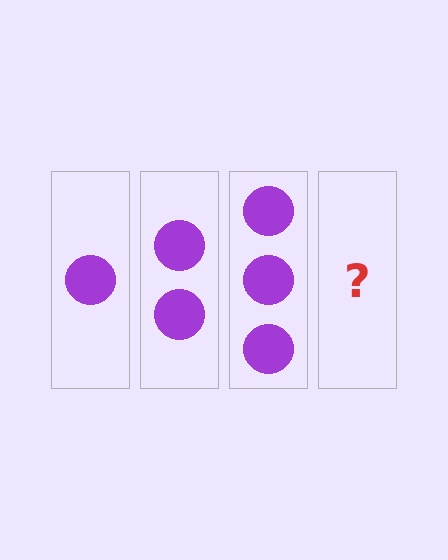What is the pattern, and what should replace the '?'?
The pattern is that each step adds one more circle. The '?' should be 4 circles.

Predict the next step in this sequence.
The next step is 4 circles.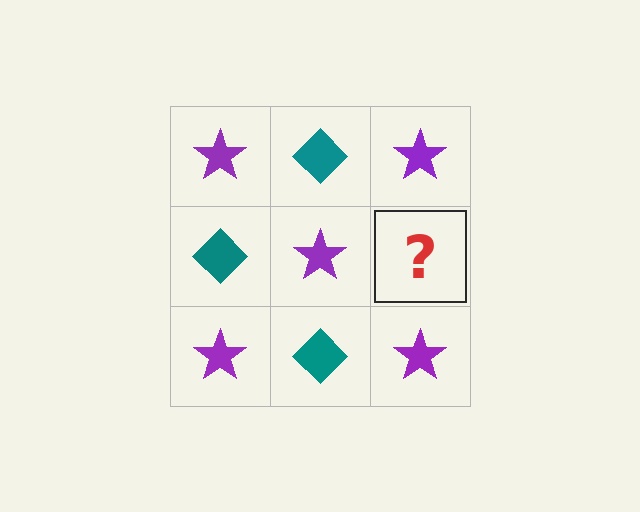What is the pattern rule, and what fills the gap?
The rule is that it alternates purple star and teal diamond in a checkerboard pattern. The gap should be filled with a teal diamond.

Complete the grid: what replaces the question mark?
The question mark should be replaced with a teal diamond.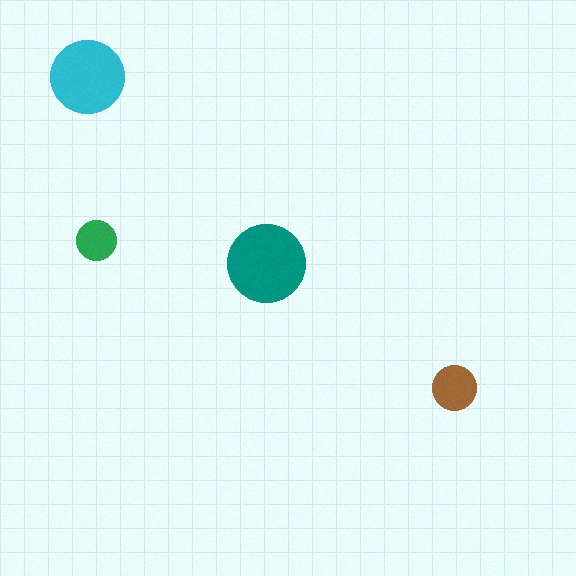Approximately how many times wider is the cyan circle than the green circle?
About 2 times wider.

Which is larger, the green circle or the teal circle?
The teal one.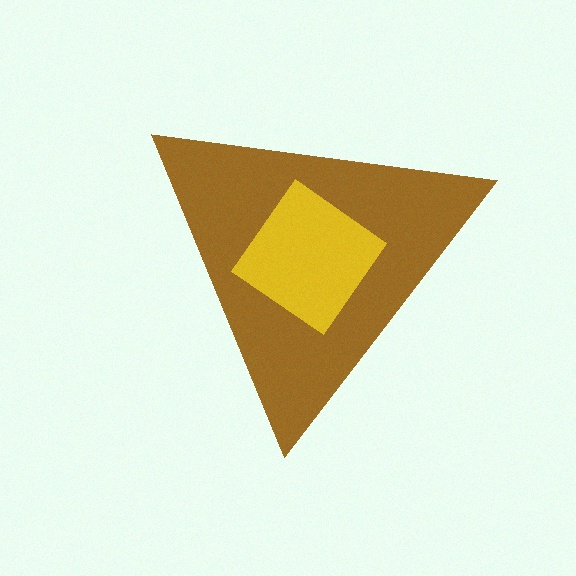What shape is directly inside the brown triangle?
The yellow diamond.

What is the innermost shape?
The yellow diamond.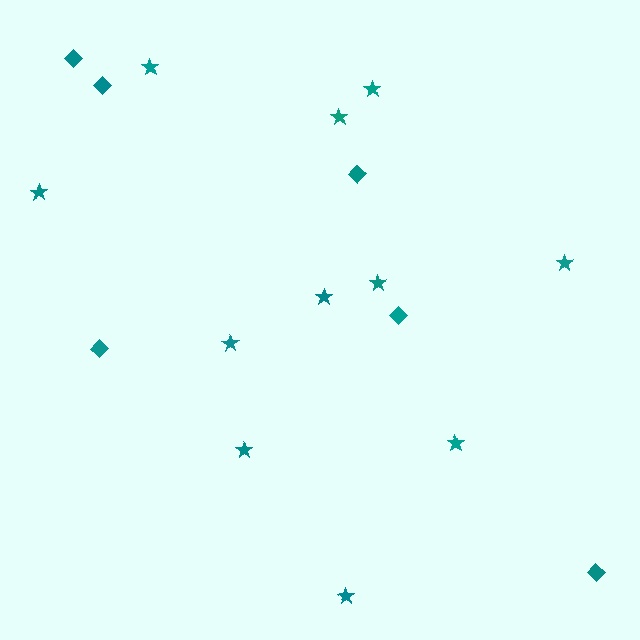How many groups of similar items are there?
There are 2 groups: one group of diamonds (6) and one group of stars (11).